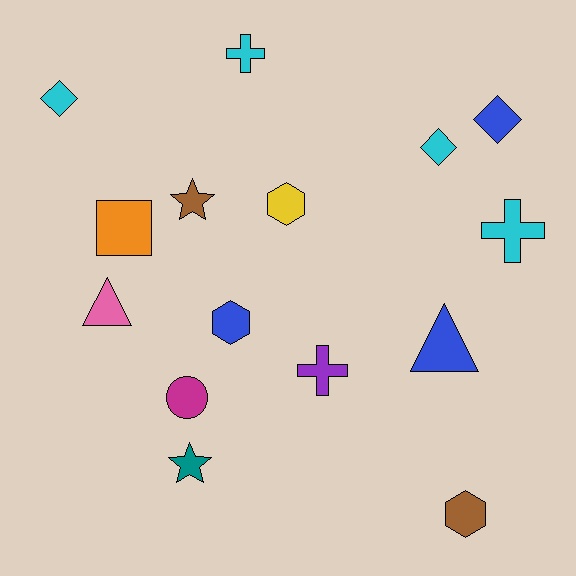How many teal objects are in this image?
There is 1 teal object.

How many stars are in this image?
There are 2 stars.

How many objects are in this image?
There are 15 objects.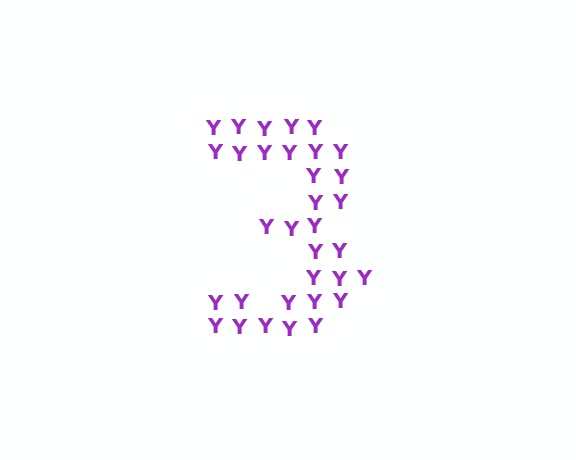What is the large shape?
The large shape is the digit 3.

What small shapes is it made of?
It is made of small letter Y's.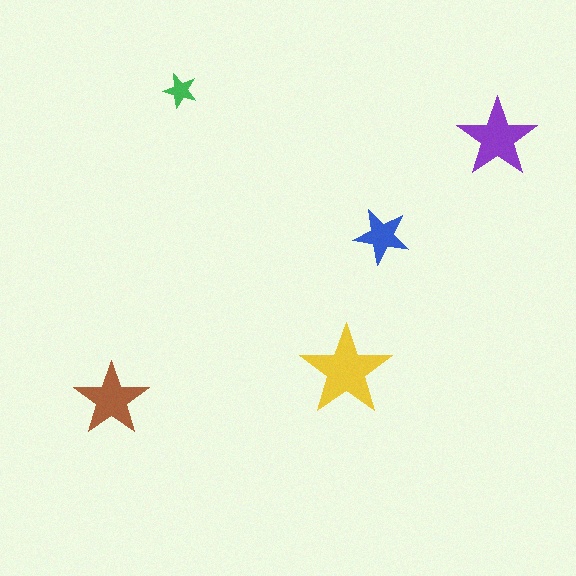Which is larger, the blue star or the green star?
The blue one.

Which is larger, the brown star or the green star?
The brown one.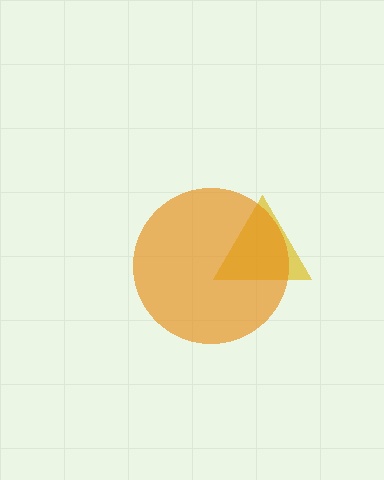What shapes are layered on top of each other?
The layered shapes are: a yellow triangle, an orange circle.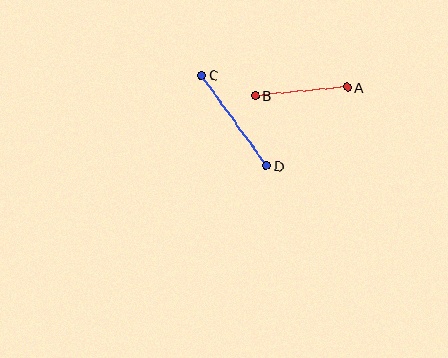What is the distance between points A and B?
The distance is approximately 93 pixels.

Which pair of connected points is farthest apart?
Points C and D are farthest apart.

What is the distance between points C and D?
The distance is approximately 111 pixels.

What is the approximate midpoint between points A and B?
The midpoint is at approximately (301, 92) pixels.